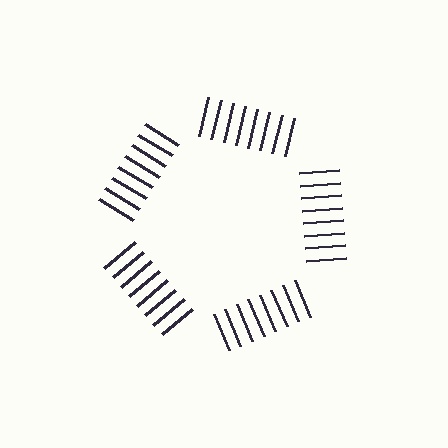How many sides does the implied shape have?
5 sides — the line-ends trace a pentagon.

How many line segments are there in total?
40 — 8 along each of the 5 edges.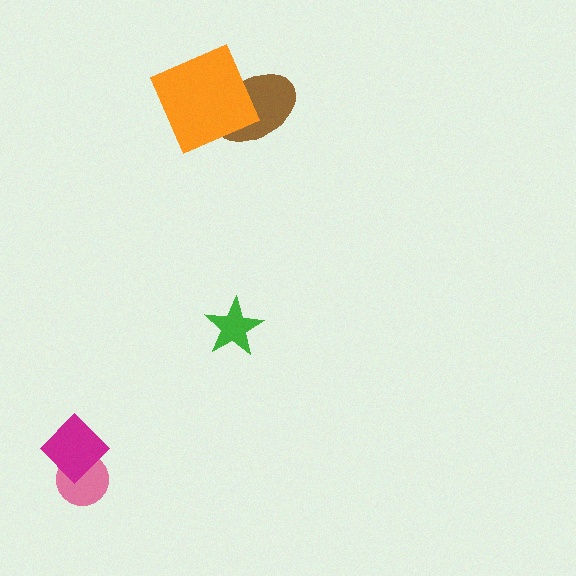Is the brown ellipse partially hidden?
Yes, it is partially covered by another shape.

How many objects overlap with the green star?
0 objects overlap with the green star.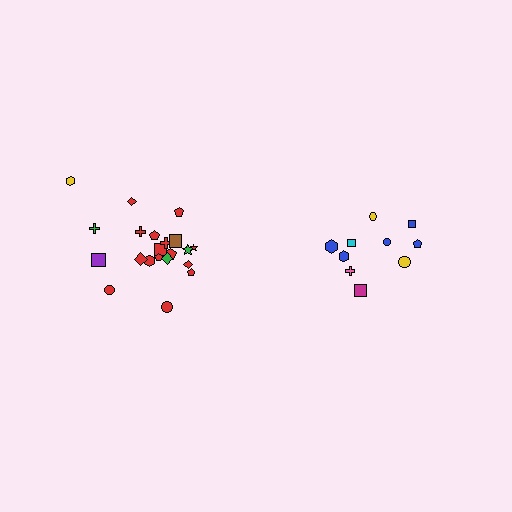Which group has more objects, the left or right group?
The left group.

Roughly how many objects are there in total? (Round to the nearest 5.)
Roughly 30 objects in total.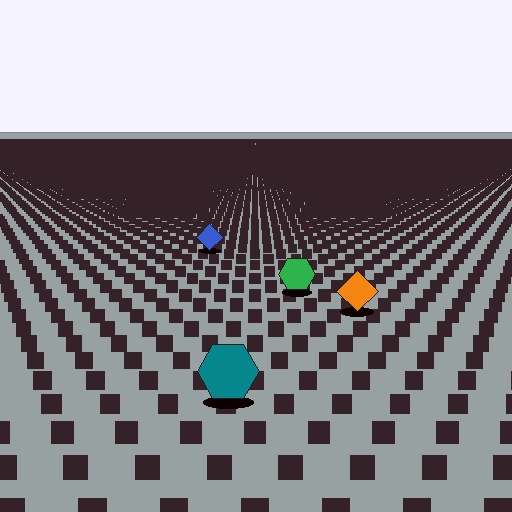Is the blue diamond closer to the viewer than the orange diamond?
No. The orange diamond is closer — you can tell from the texture gradient: the ground texture is coarser near it.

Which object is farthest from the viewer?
The blue diamond is farthest from the viewer. It appears smaller and the ground texture around it is denser.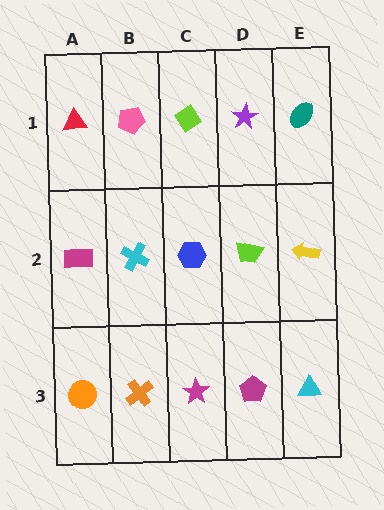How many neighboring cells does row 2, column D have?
4.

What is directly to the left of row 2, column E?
A lime trapezoid.